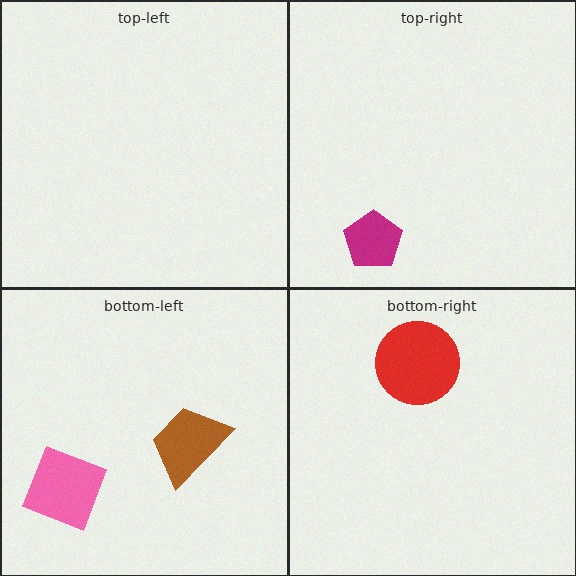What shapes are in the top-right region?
The magenta pentagon.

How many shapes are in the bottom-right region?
1.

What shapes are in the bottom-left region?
The brown trapezoid, the pink diamond.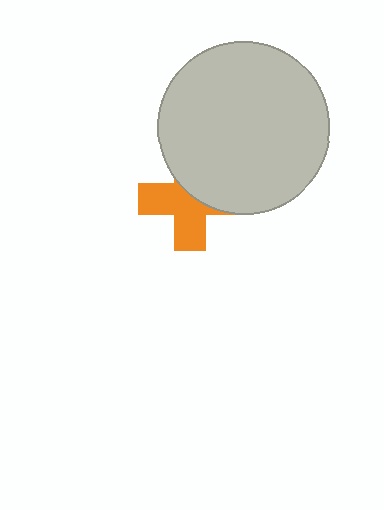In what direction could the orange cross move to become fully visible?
The orange cross could move down. That would shift it out from behind the light gray circle entirely.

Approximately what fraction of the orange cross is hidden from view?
Roughly 44% of the orange cross is hidden behind the light gray circle.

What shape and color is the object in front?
The object in front is a light gray circle.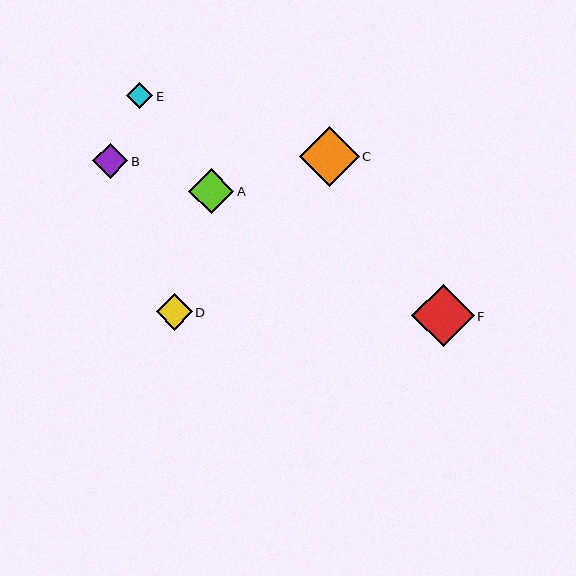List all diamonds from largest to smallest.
From largest to smallest: F, C, A, D, B, E.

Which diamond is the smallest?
Diamond E is the smallest with a size of approximately 26 pixels.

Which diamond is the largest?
Diamond F is the largest with a size of approximately 62 pixels.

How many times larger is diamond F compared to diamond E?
Diamond F is approximately 2.4 times the size of diamond E.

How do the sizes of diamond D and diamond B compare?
Diamond D and diamond B are approximately the same size.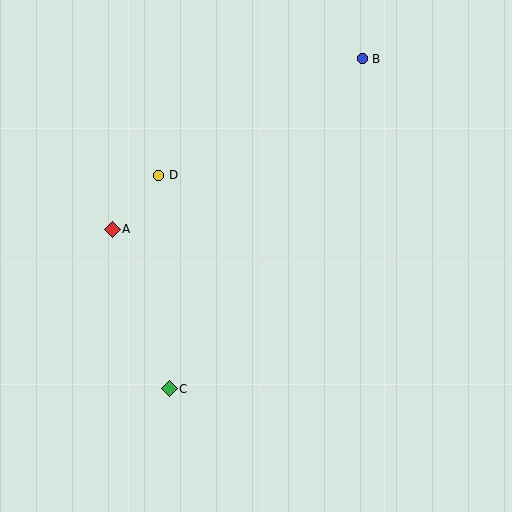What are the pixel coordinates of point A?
Point A is at (112, 229).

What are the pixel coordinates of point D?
Point D is at (159, 175).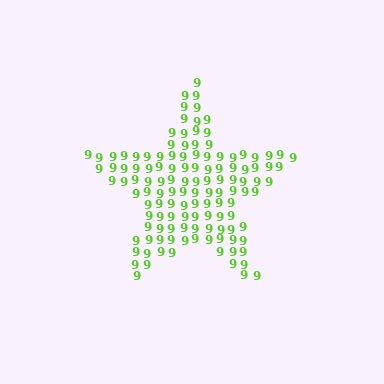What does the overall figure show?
The overall figure shows a star.